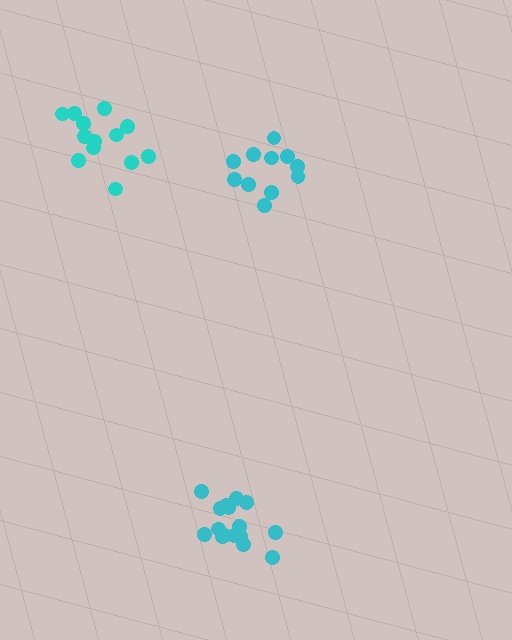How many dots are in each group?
Group 1: 11 dots, Group 2: 16 dots, Group 3: 13 dots (40 total).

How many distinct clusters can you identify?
There are 3 distinct clusters.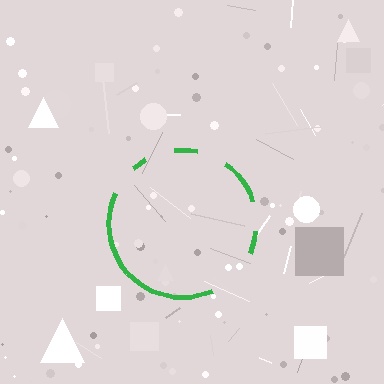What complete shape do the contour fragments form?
The contour fragments form a circle.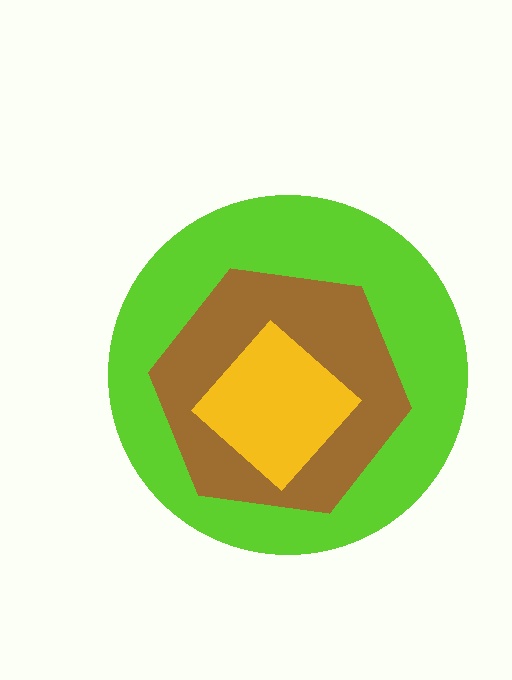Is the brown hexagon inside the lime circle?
Yes.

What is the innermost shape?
The yellow diamond.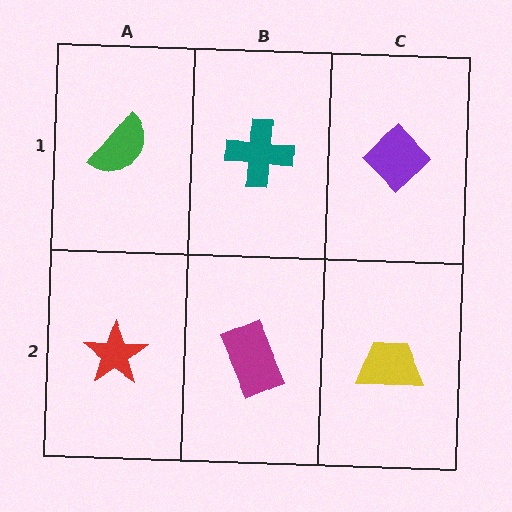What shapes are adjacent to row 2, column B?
A teal cross (row 1, column B), a red star (row 2, column A), a yellow trapezoid (row 2, column C).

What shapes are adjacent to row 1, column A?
A red star (row 2, column A), a teal cross (row 1, column B).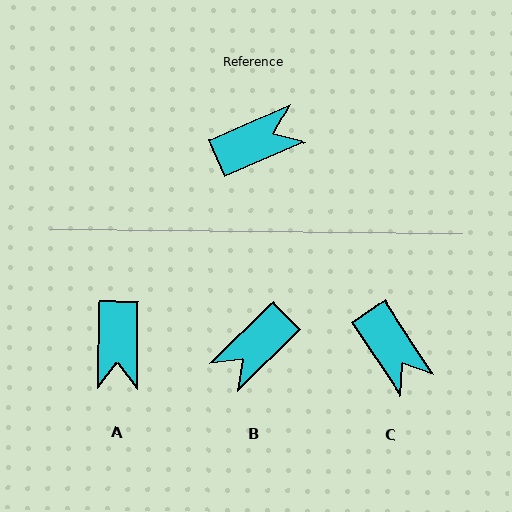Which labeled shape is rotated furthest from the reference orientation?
B, about 159 degrees away.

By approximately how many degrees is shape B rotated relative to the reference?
Approximately 159 degrees clockwise.